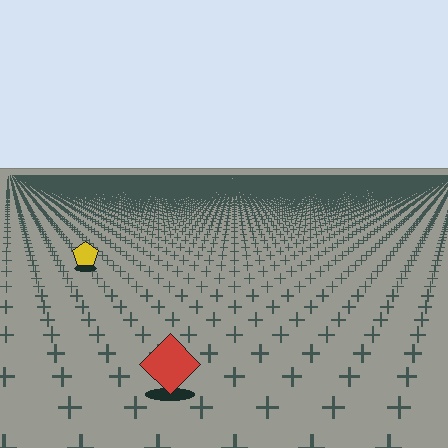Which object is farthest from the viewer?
The yellow pentagon is farthest from the viewer. It appears smaller and the ground texture around it is denser.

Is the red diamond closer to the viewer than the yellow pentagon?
Yes. The red diamond is closer — you can tell from the texture gradient: the ground texture is coarser near it.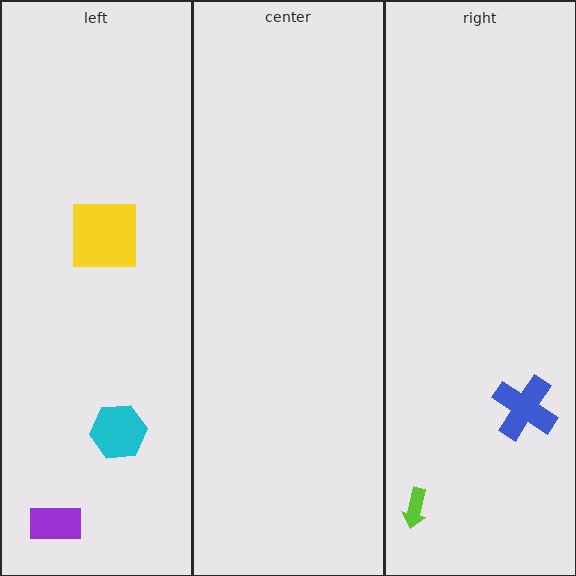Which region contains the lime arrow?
The right region.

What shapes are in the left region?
The yellow square, the purple rectangle, the cyan hexagon.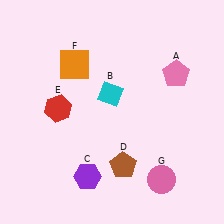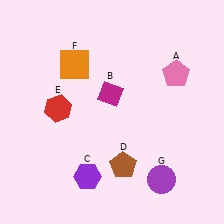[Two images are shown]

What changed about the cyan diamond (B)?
In Image 1, B is cyan. In Image 2, it changed to magenta.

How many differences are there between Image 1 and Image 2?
There are 2 differences between the two images.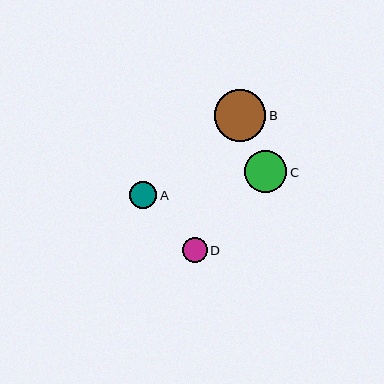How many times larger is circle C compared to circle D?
Circle C is approximately 1.7 times the size of circle D.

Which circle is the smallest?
Circle D is the smallest with a size of approximately 25 pixels.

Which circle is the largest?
Circle B is the largest with a size of approximately 51 pixels.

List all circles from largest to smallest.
From largest to smallest: B, C, A, D.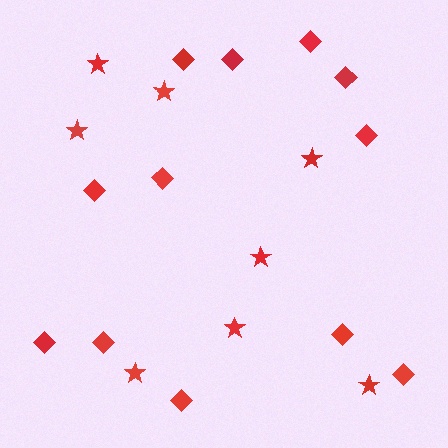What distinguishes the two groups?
There are 2 groups: one group of diamonds (12) and one group of stars (8).